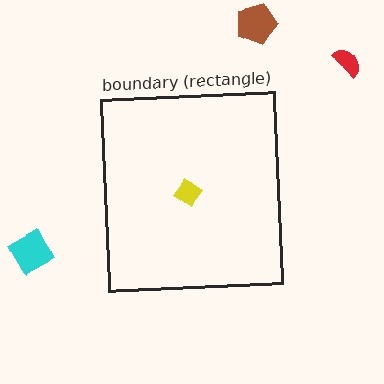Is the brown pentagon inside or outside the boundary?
Outside.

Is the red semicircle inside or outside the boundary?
Outside.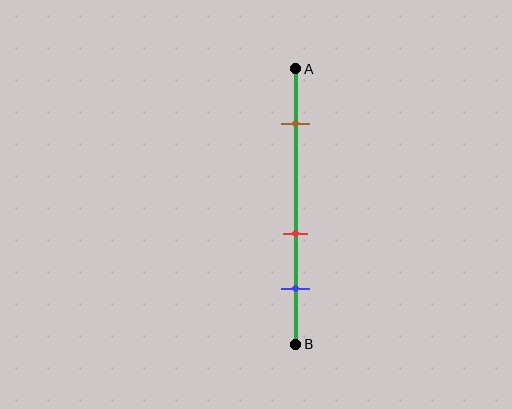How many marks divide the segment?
There are 3 marks dividing the segment.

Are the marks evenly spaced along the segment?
No, the marks are not evenly spaced.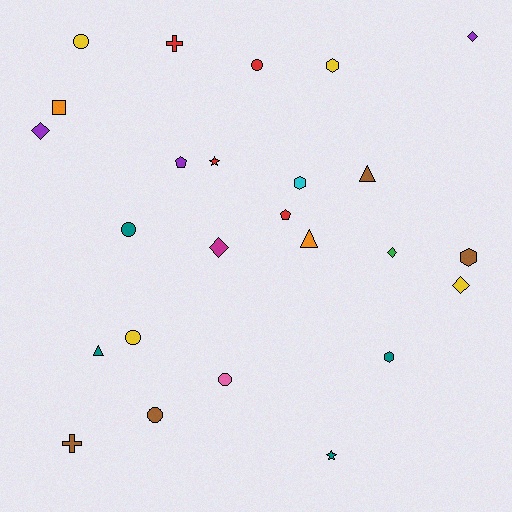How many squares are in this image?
There is 1 square.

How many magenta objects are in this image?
There is 1 magenta object.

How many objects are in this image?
There are 25 objects.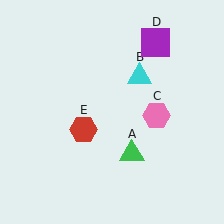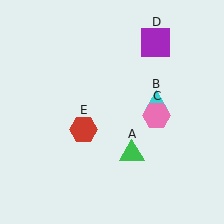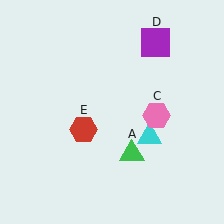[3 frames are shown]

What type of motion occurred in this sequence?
The cyan triangle (object B) rotated clockwise around the center of the scene.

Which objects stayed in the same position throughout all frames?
Green triangle (object A) and pink hexagon (object C) and purple square (object D) and red hexagon (object E) remained stationary.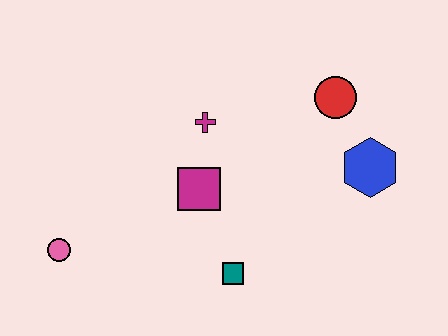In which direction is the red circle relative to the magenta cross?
The red circle is to the right of the magenta cross.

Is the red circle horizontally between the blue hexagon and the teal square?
Yes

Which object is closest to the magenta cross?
The magenta square is closest to the magenta cross.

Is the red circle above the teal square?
Yes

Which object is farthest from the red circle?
The pink circle is farthest from the red circle.